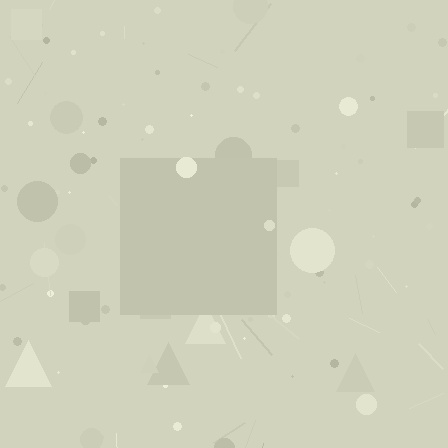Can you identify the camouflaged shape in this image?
The camouflaged shape is a square.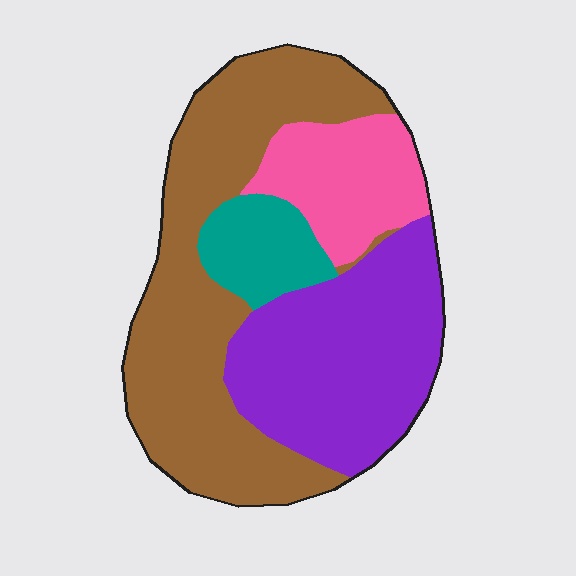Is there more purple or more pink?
Purple.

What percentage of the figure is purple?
Purple takes up between a quarter and a half of the figure.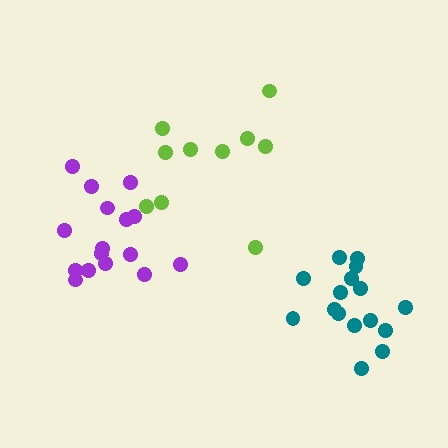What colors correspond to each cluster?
The clusters are colored: lime, purple, teal.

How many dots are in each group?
Group 1: 10 dots, Group 2: 16 dots, Group 3: 16 dots (42 total).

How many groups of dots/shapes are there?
There are 3 groups.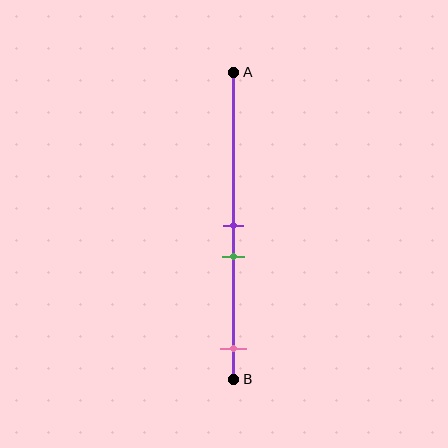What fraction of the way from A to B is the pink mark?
The pink mark is approximately 90% (0.9) of the way from A to B.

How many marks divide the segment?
There are 3 marks dividing the segment.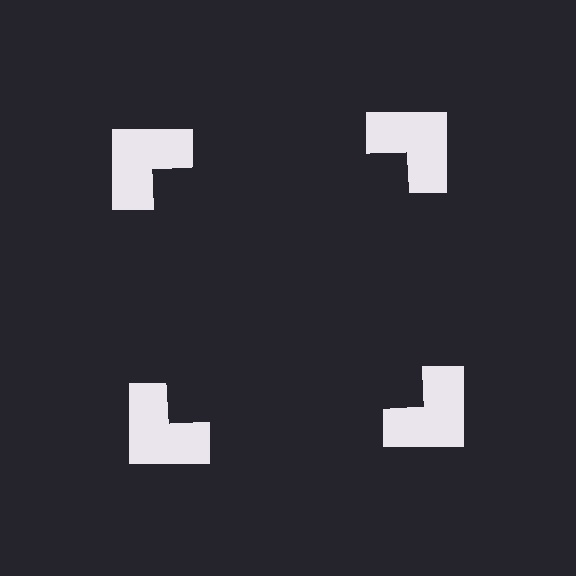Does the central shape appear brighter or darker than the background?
It typically appears slightly darker than the background, even though no actual brightness change is drawn.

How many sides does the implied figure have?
4 sides.